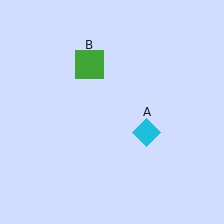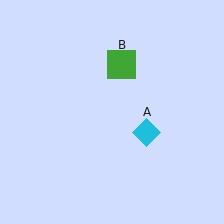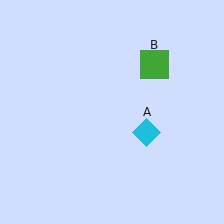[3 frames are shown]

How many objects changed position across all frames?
1 object changed position: green square (object B).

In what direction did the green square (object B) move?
The green square (object B) moved right.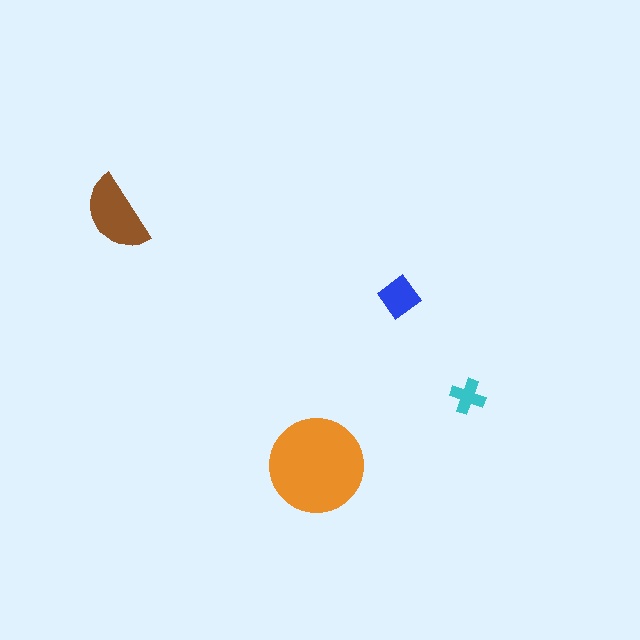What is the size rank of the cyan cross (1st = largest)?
4th.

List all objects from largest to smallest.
The orange circle, the brown semicircle, the blue diamond, the cyan cross.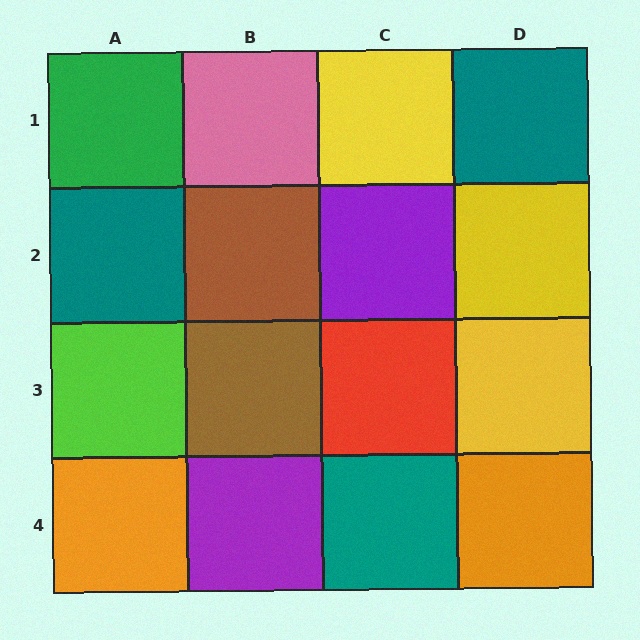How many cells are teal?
3 cells are teal.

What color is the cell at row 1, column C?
Yellow.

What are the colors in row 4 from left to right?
Orange, purple, teal, orange.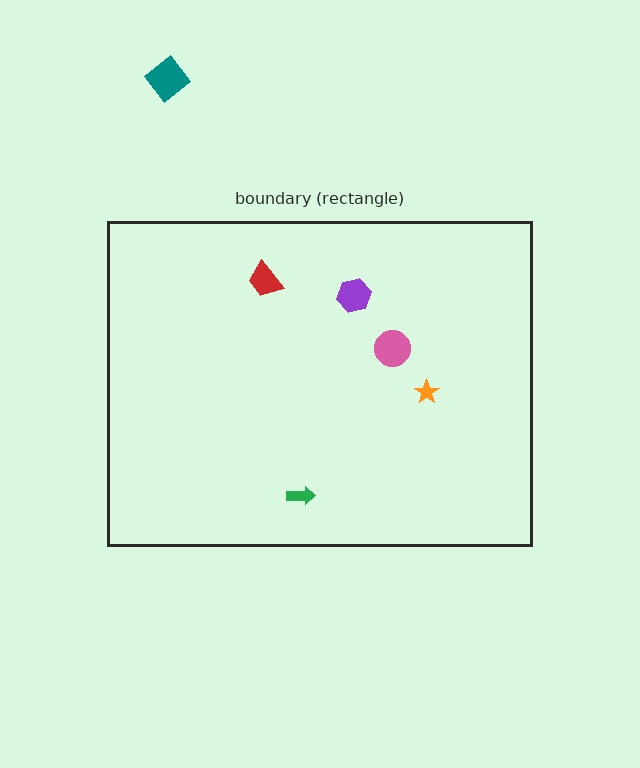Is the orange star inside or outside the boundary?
Inside.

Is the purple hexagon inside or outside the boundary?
Inside.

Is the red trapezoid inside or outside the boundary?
Inside.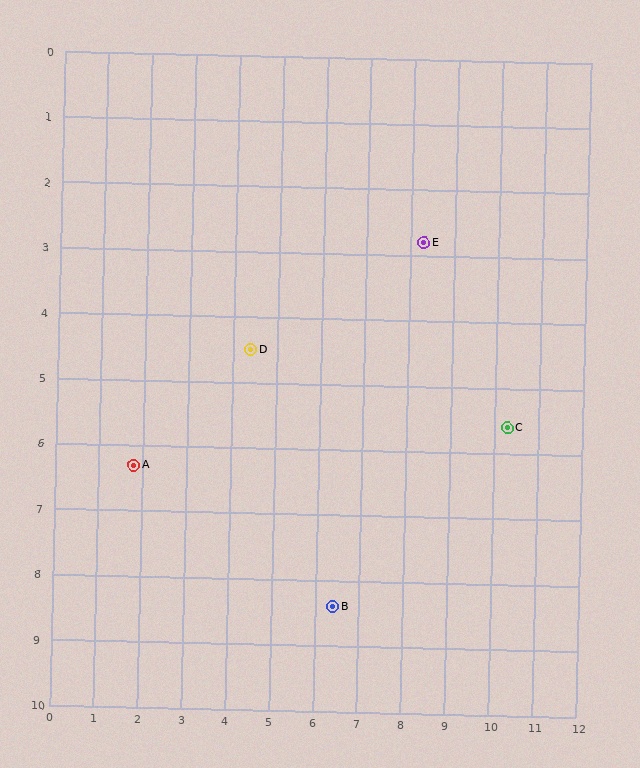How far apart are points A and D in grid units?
Points A and D are about 3.2 grid units apart.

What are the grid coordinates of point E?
Point E is at approximately (8.3, 2.8).